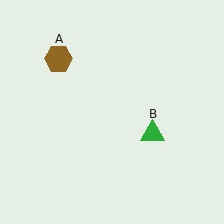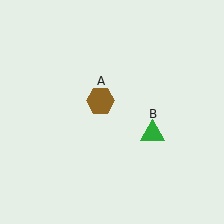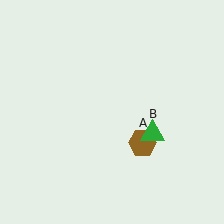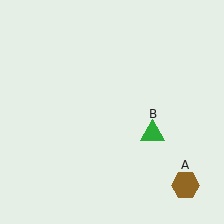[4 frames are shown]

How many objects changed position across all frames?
1 object changed position: brown hexagon (object A).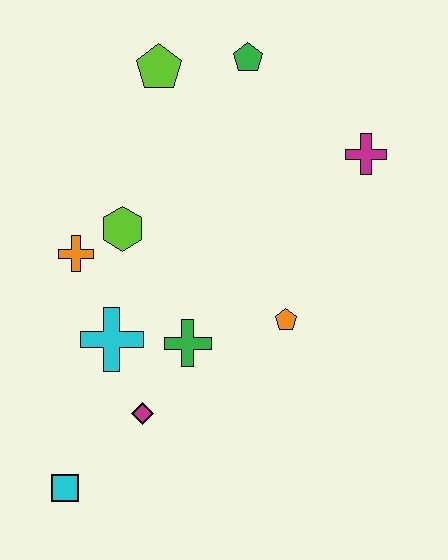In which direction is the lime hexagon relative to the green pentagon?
The lime hexagon is below the green pentagon.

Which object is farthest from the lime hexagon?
The cyan square is farthest from the lime hexagon.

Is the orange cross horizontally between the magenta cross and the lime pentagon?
No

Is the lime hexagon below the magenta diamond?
No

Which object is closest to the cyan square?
The magenta diamond is closest to the cyan square.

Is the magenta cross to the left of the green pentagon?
No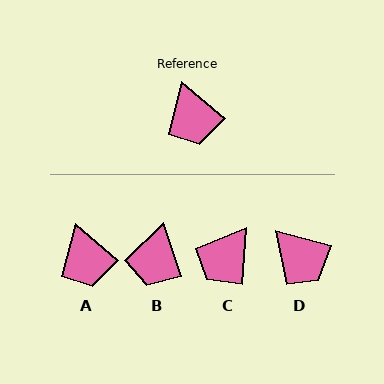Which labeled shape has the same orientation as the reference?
A.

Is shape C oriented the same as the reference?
No, it is off by about 53 degrees.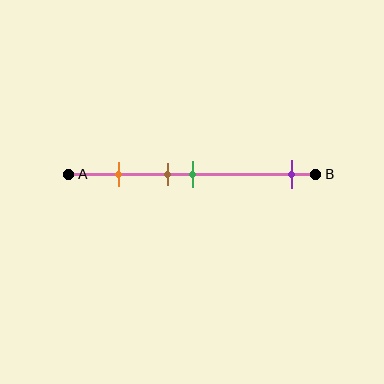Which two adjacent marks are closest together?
The brown and green marks are the closest adjacent pair.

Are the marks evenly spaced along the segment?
No, the marks are not evenly spaced.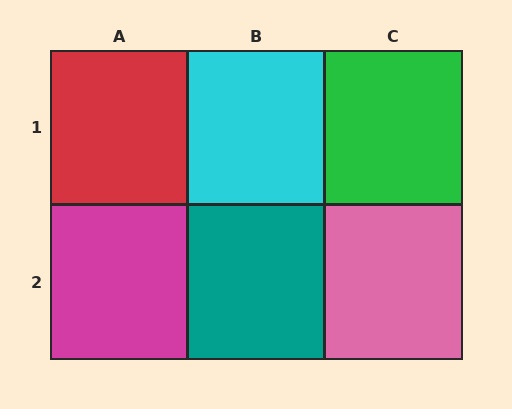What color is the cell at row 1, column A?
Red.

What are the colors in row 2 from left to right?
Magenta, teal, pink.